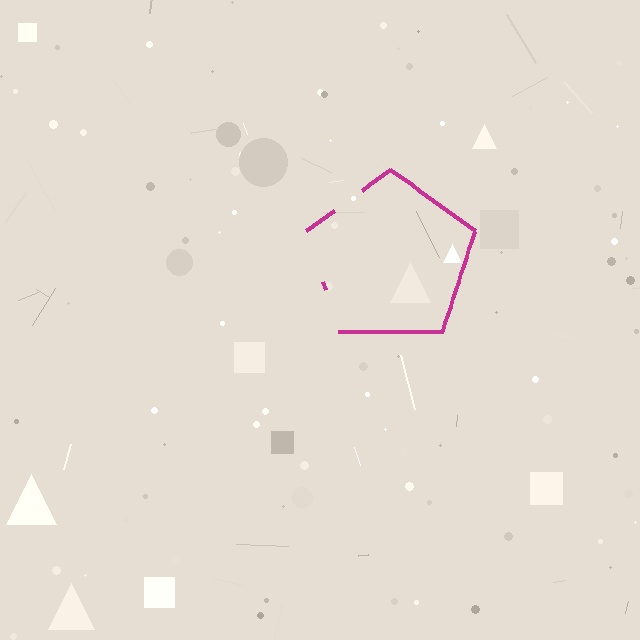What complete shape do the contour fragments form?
The contour fragments form a pentagon.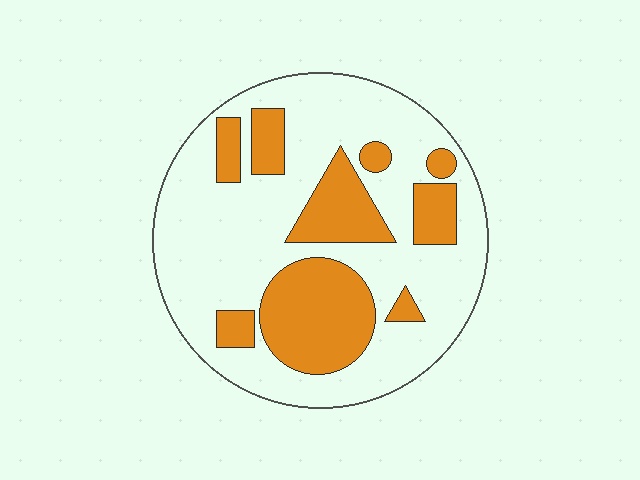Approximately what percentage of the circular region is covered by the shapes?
Approximately 30%.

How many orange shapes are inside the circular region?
9.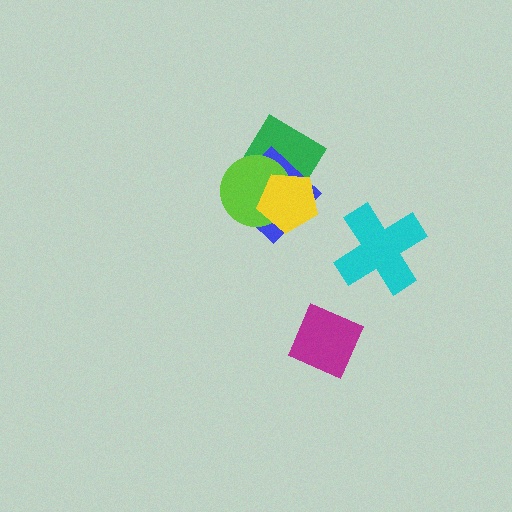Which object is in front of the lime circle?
The yellow pentagon is in front of the lime circle.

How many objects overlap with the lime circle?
3 objects overlap with the lime circle.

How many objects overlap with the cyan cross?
0 objects overlap with the cyan cross.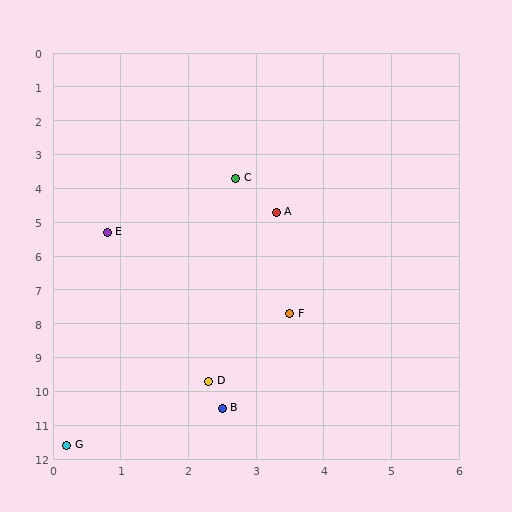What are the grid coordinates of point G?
Point G is at approximately (0.2, 11.6).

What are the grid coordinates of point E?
Point E is at approximately (0.8, 5.3).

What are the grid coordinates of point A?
Point A is at approximately (3.3, 4.7).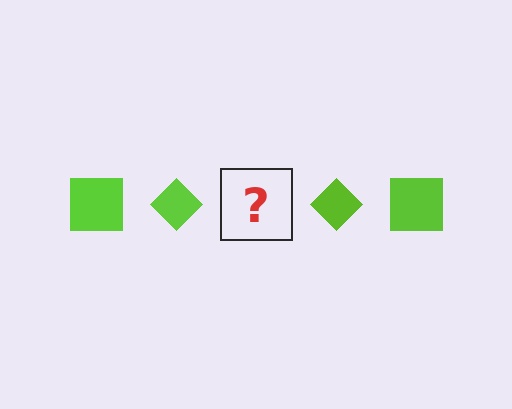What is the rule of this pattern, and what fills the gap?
The rule is that the pattern cycles through square, diamond shapes in lime. The gap should be filled with a lime square.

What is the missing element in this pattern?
The missing element is a lime square.